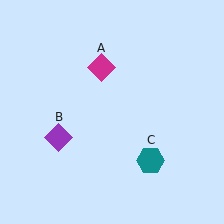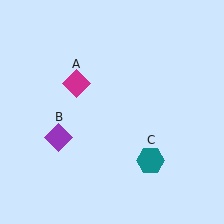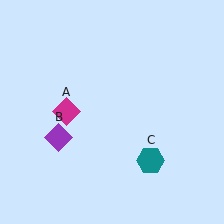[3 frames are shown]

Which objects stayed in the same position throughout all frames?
Purple diamond (object B) and teal hexagon (object C) remained stationary.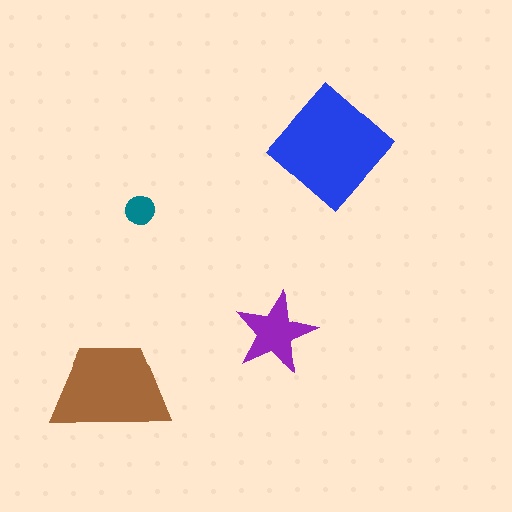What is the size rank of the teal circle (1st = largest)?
4th.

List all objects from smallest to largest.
The teal circle, the purple star, the brown trapezoid, the blue diamond.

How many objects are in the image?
There are 4 objects in the image.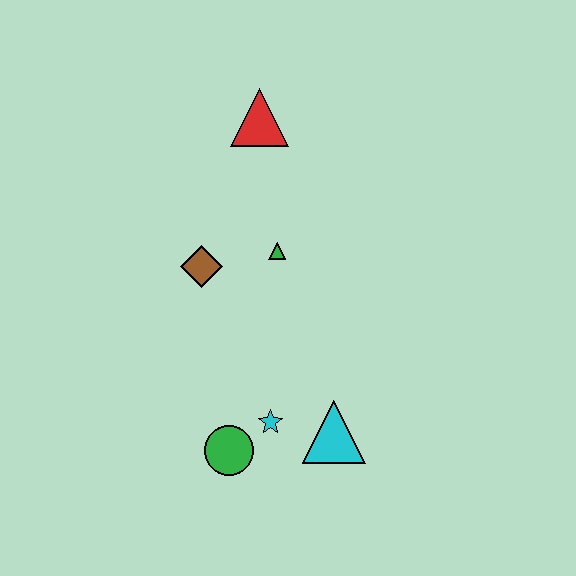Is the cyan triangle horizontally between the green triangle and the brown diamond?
No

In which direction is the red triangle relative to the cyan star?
The red triangle is above the cyan star.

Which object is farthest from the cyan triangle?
The red triangle is farthest from the cyan triangle.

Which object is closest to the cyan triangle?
The cyan star is closest to the cyan triangle.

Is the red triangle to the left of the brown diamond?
No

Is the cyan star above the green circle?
Yes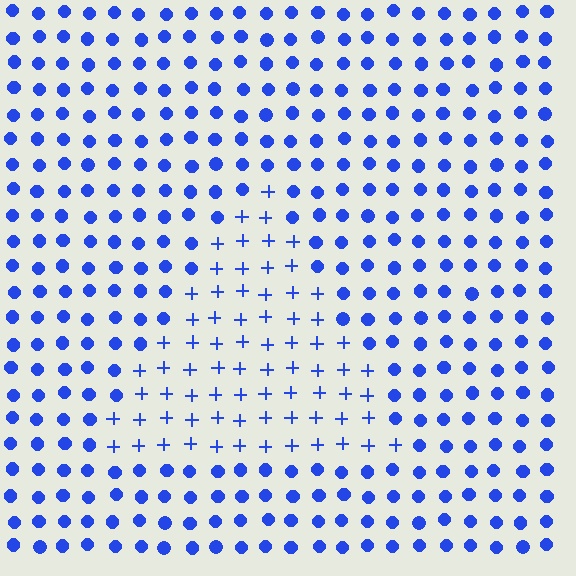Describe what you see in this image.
The image is filled with small blue elements arranged in a uniform grid. A triangle-shaped region contains plus signs, while the surrounding area contains circles. The boundary is defined purely by the change in element shape.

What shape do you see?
I see a triangle.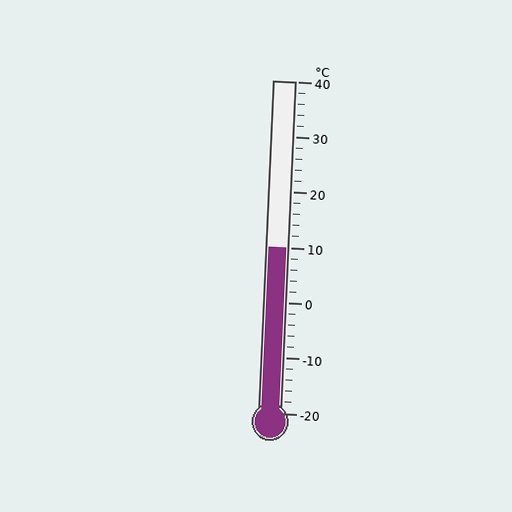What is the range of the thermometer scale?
The thermometer scale ranges from -20°C to 40°C.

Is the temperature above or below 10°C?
The temperature is at 10°C.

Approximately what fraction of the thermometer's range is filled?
The thermometer is filled to approximately 50% of its range.